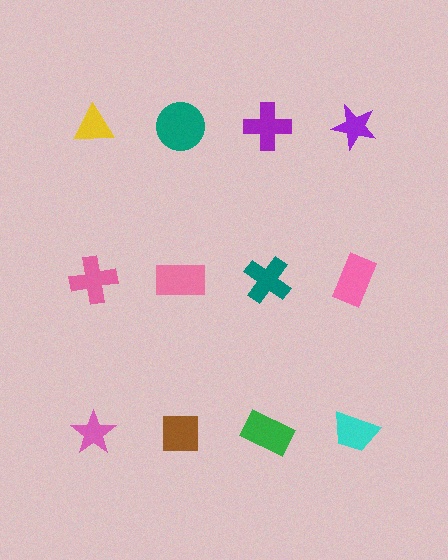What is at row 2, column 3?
A teal cross.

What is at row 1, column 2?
A teal circle.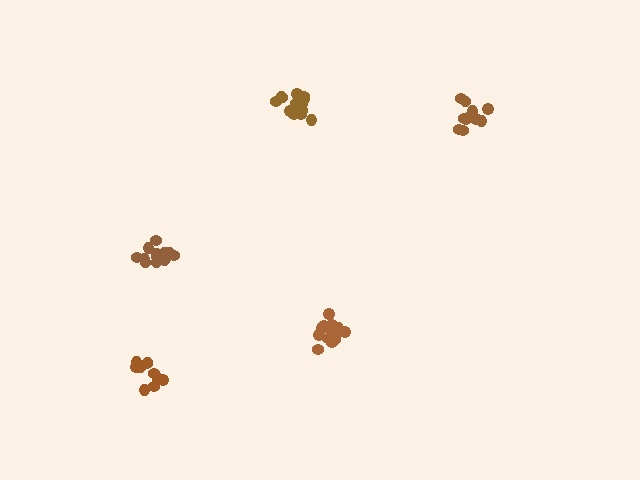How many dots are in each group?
Group 1: 14 dots, Group 2: 11 dots, Group 3: 12 dots, Group 4: 15 dots, Group 5: 14 dots (66 total).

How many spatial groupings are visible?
There are 5 spatial groupings.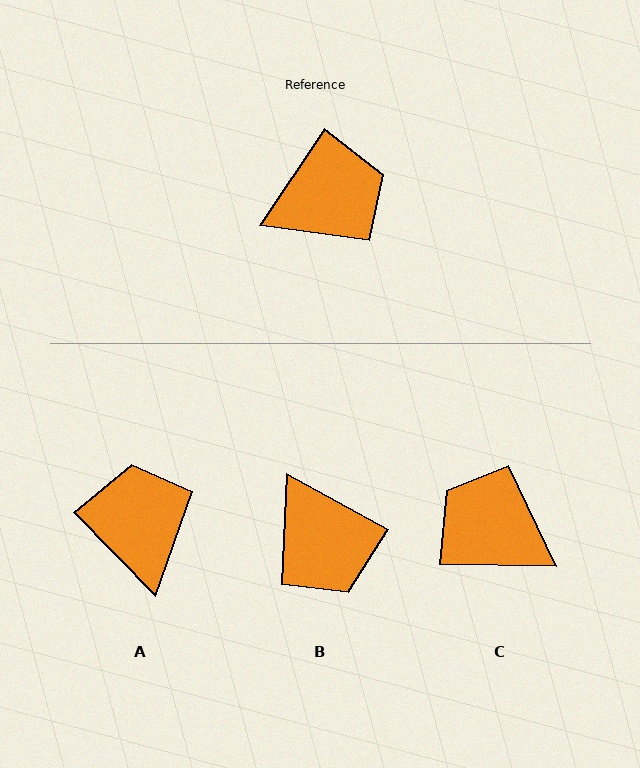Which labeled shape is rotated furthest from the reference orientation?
C, about 123 degrees away.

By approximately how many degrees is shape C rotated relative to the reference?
Approximately 123 degrees counter-clockwise.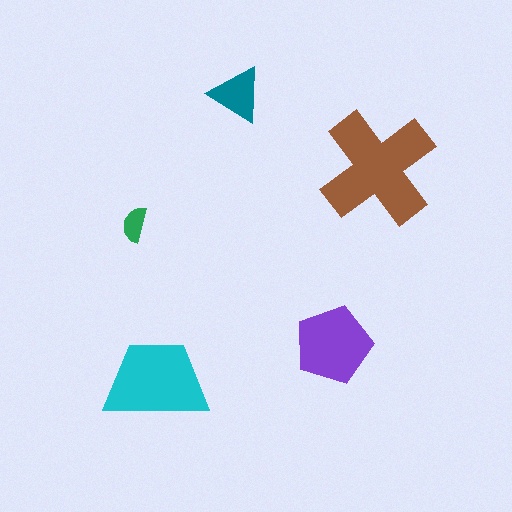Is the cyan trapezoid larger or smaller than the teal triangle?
Larger.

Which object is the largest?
The brown cross.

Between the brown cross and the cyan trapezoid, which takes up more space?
The brown cross.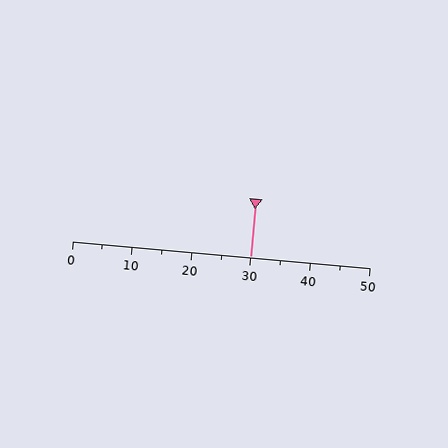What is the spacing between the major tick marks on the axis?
The major ticks are spaced 10 apart.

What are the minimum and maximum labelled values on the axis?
The axis runs from 0 to 50.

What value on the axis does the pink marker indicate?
The marker indicates approximately 30.